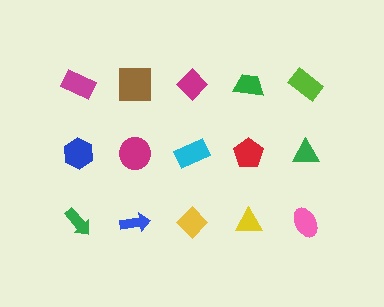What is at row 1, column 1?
A magenta rectangle.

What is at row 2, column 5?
A green triangle.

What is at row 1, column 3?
A magenta diamond.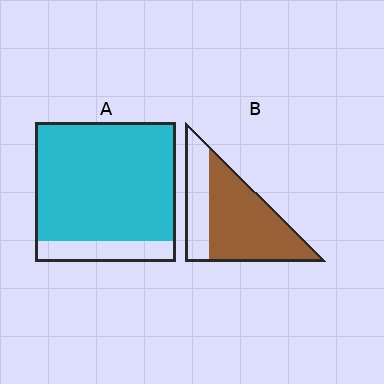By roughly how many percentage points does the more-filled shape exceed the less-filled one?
By roughly 15 percentage points (A over B).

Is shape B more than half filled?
Yes.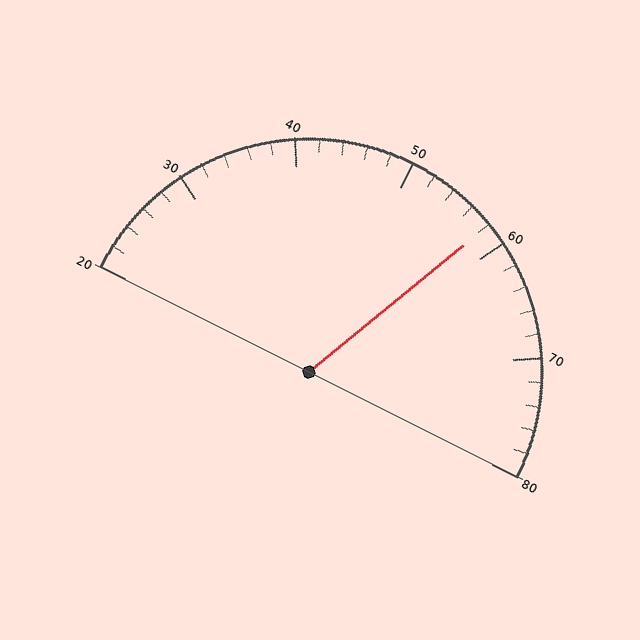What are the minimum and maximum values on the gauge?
The gauge ranges from 20 to 80.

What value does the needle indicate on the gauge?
The needle indicates approximately 58.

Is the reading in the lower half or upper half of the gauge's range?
The reading is in the upper half of the range (20 to 80).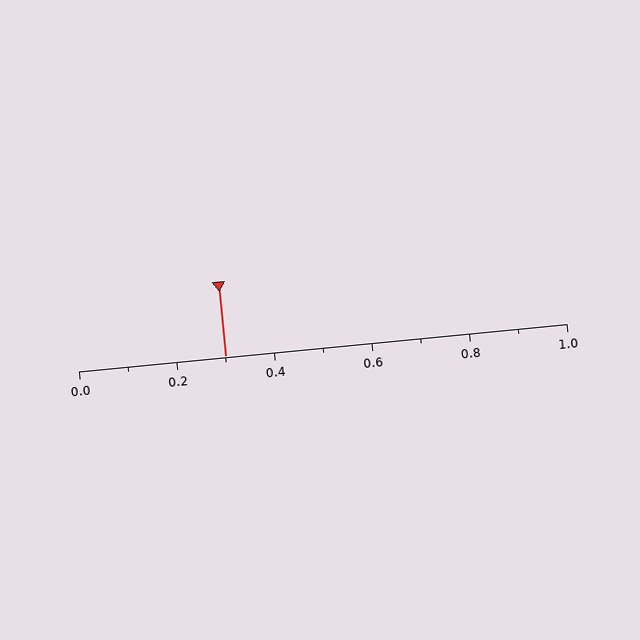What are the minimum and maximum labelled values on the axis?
The axis runs from 0.0 to 1.0.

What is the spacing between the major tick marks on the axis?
The major ticks are spaced 0.2 apart.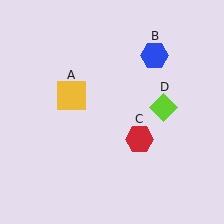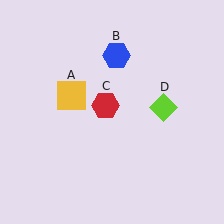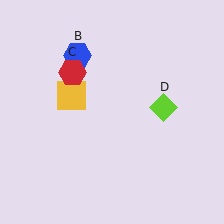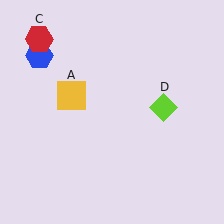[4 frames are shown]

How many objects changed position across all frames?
2 objects changed position: blue hexagon (object B), red hexagon (object C).